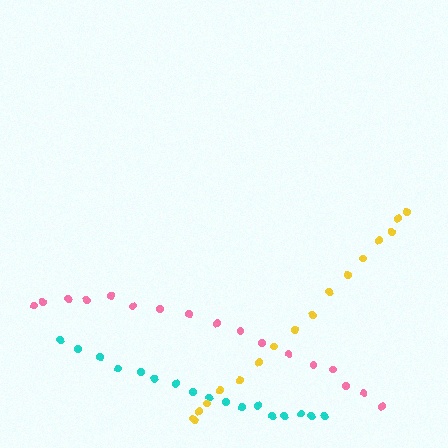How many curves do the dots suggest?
There are 3 distinct paths.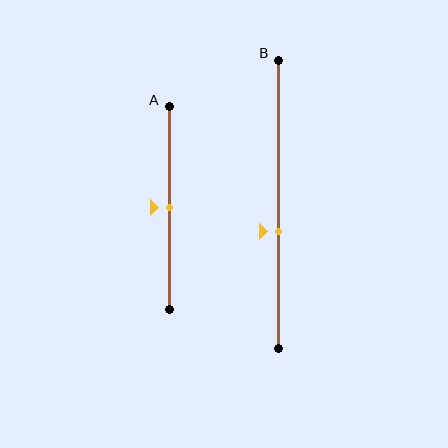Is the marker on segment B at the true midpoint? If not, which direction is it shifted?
No, the marker on segment B is shifted downward by about 10% of the segment length.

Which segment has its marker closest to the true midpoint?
Segment A has its marker closest to the true midpoint.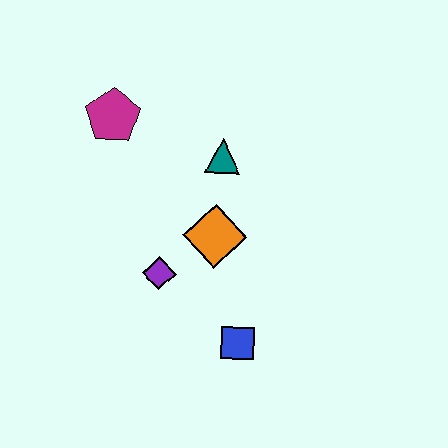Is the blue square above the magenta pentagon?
No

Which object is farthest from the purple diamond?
The magenta pentagon is farthest from the purple diamond.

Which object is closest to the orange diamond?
The purple diamond is closest to the orange diamond.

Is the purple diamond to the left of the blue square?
Yes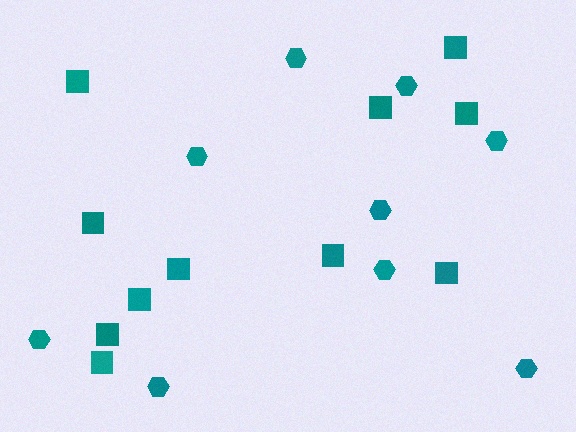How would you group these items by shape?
There are 2 groups: one group of squares (11) and one group of hexagons (9).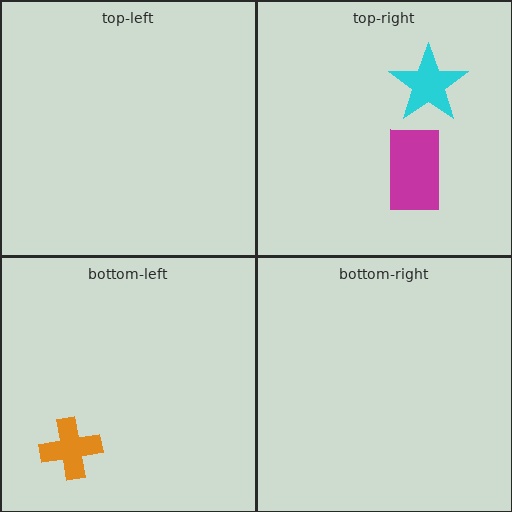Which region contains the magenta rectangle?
The top-right region.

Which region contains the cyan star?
The top-right region.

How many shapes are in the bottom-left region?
1.